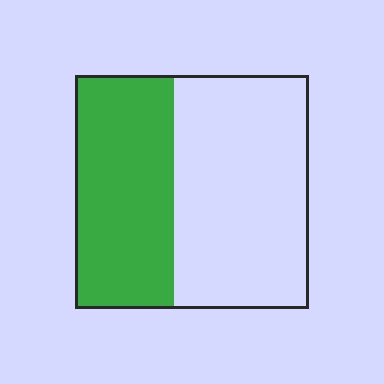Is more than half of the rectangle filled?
No.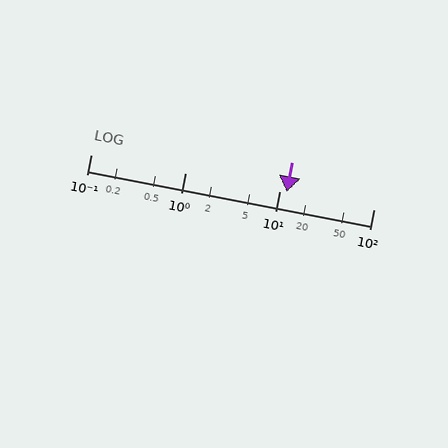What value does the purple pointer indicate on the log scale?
The pointer indicates approximately 12.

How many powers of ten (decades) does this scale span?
The scale spans 3 decades, from 0.1 to 100.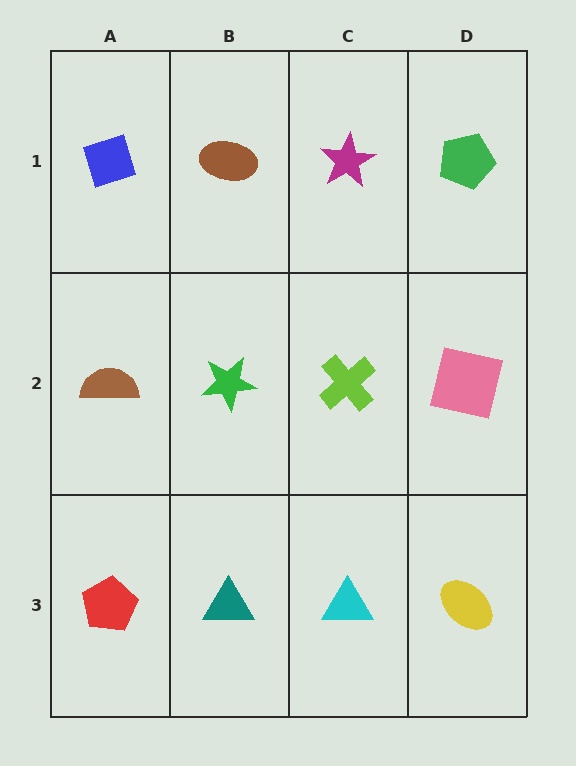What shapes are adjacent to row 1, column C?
A lime cross (row 2, column C), a brown ellipse (row 1, column B), a green pentagon (row 1, column D).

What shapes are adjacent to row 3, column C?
A lime cross (row 2, column C), a teal triangle (row 3, column B), a yellow ellipse (row 3, column D).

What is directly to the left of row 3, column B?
A red pentagon.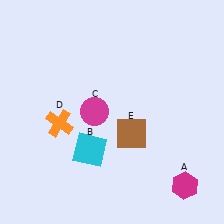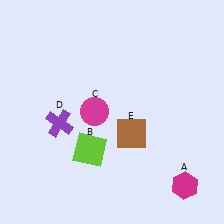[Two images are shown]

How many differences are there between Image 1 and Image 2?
There are 2 differences between the two images.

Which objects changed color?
B changed from cyan to lime. D changed from orange to purple.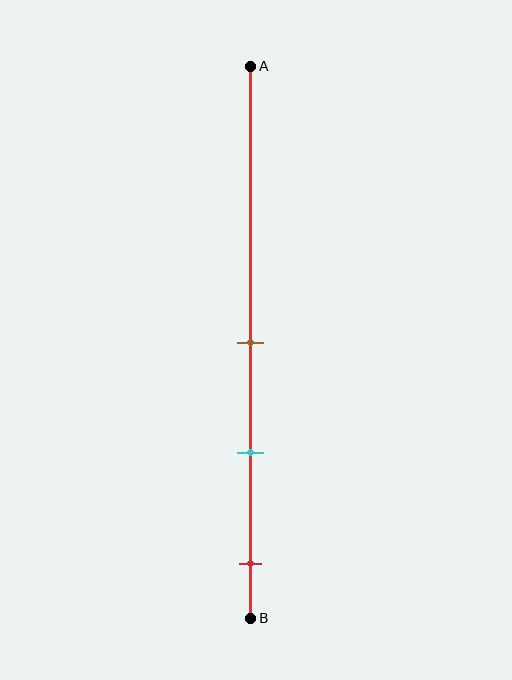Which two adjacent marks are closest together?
The brown and cyan marks are the closest adjacent pair.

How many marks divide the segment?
There are 3 marks dividing the segment.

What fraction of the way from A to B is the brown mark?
The brown mark is approximately 50% (0.5) of the way from A to B.